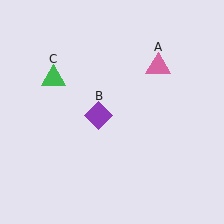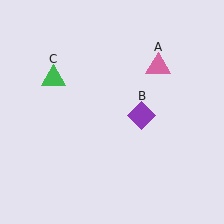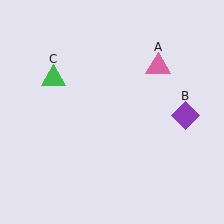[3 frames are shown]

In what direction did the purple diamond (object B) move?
The purple diamond (object B) moved right.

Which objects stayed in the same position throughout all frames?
Pink triangle (object A) and green triangle (object C) remained stationary.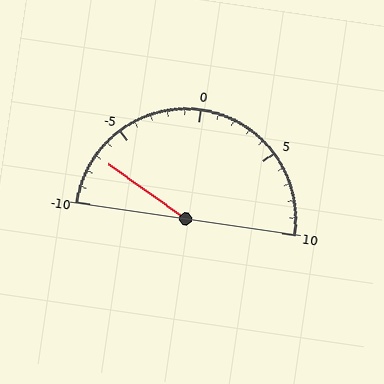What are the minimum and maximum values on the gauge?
The gauge ranges from -10 to 10.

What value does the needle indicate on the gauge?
The needle indicates approximately -7.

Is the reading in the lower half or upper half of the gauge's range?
The reading is in the lower half of the range (-10 to 10).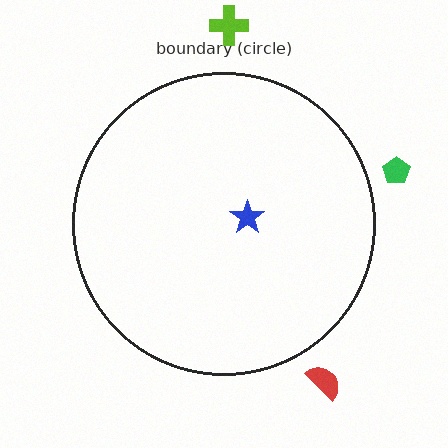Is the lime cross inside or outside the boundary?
Outside.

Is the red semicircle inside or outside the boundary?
Outside.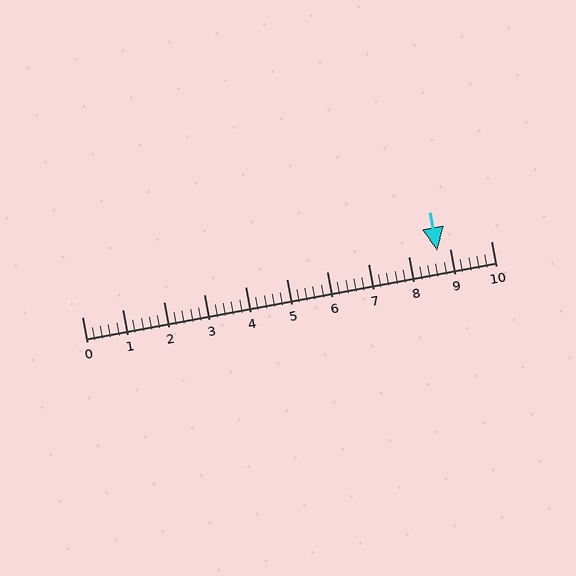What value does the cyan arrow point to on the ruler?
The cyan arrow points to approximately 8.7.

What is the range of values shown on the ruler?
The ruler shows values from 0 to 10.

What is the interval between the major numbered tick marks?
The major tick marks are spaced 1 units apart.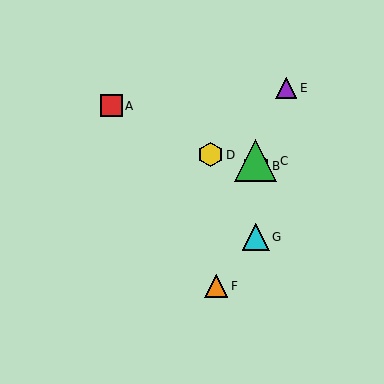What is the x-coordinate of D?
Object D is at x≈210.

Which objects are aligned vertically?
Objects B, C, G are aligned vertically.